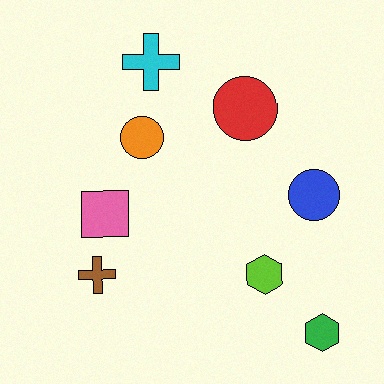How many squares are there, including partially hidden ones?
There is 1 square.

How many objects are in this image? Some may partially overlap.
There are 8 objects.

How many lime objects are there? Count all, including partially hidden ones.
There is 1 lime object.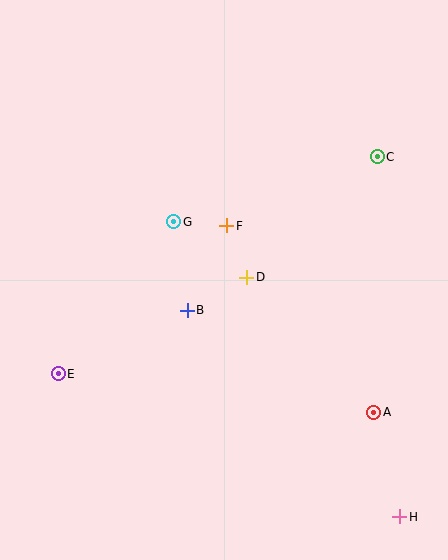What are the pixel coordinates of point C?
Point C is at (377, 157).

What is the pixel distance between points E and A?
The distance between E and A is 318 pixels.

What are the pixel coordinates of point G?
Point G is at (174, 222).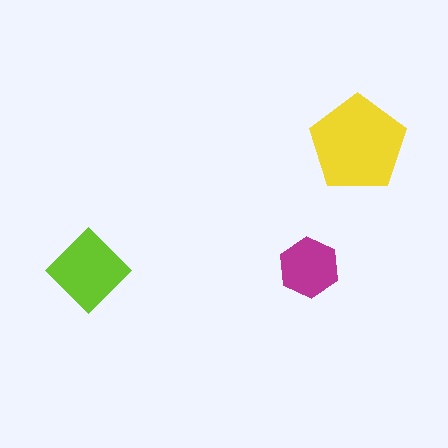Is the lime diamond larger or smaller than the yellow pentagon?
Smaller.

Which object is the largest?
The yellow pentagon.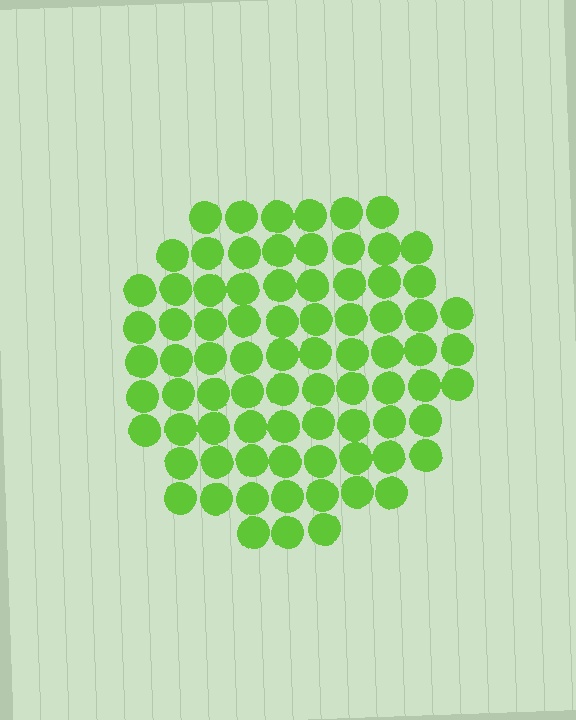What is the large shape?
The large shape is a circle.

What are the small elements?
The small elements are circles.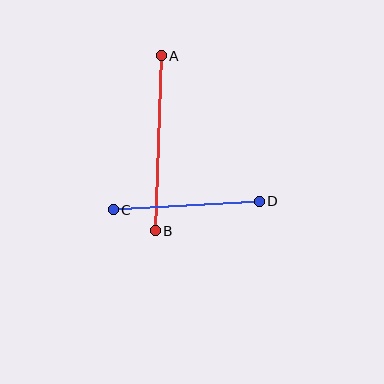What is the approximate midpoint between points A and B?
The midpoint is at approximately (158, 143) pixels.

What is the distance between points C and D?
The distance is approximately 146 pixels.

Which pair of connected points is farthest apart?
Points A and B are farthest apart.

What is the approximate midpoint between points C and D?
The midpoint is at approximately (186, 206) pixels.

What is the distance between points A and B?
The distance is approximately 175 pixels.